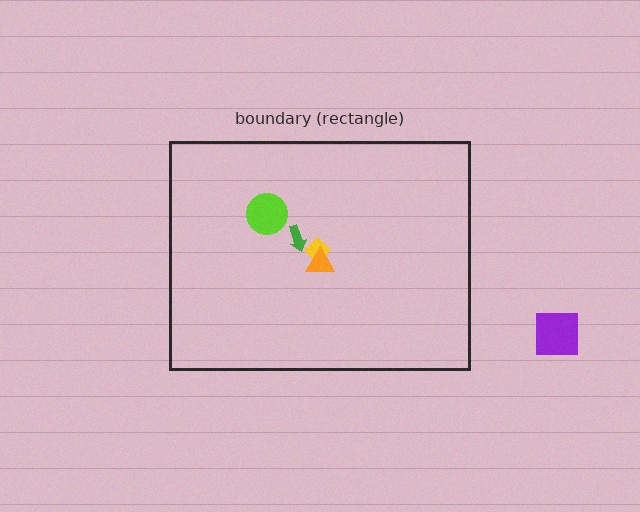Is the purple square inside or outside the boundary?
Outside.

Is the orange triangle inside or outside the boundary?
Inside.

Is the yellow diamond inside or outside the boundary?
Inside.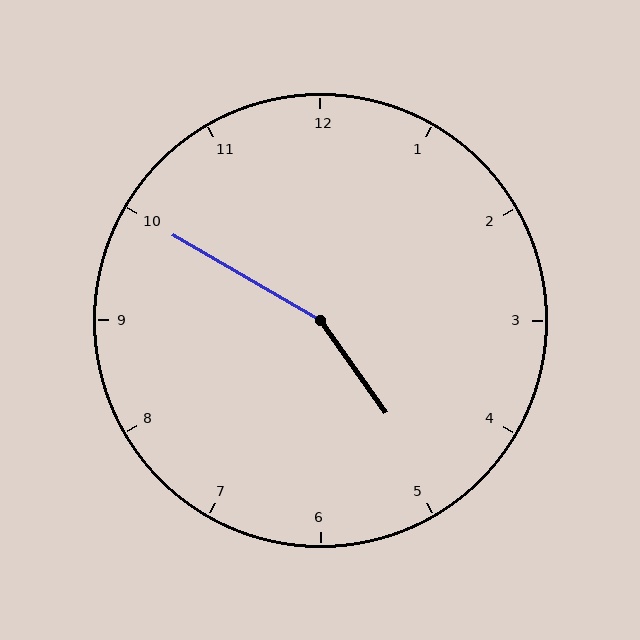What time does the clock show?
4:50.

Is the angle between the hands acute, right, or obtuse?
It is obtuse.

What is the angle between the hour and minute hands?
Approximately 155 degrees.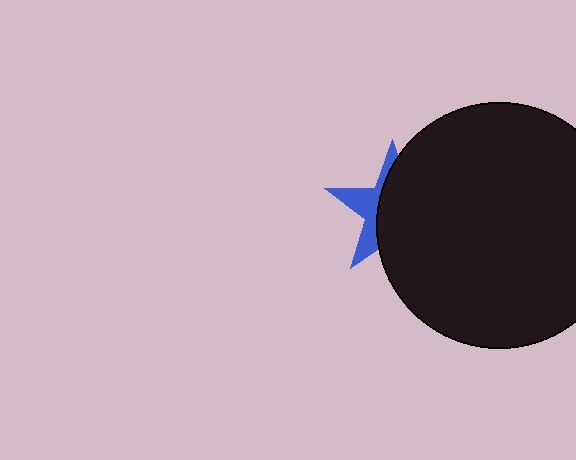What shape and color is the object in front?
The object in front is a black circle.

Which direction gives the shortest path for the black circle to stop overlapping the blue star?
Moving right gives the shortest separation.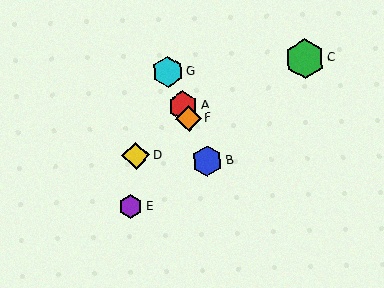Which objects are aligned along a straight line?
Objects A, B, F, G are aligned along a straight line.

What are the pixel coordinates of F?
Object F is at (188, 118).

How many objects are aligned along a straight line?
4 objects (A, B, F, G) are aligned along a straight line.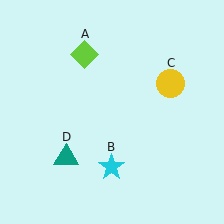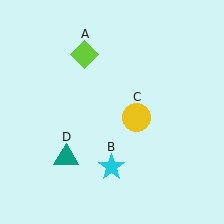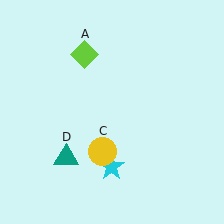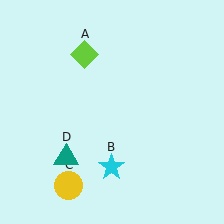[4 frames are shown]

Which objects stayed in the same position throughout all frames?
Lime diamond (object A) and cyan star (object B) and teal triangle (object D) remained stationary.